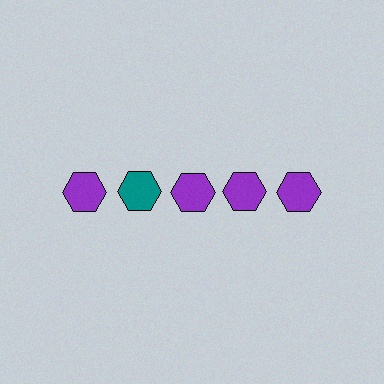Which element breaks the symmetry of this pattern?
The teal hexagon in the top row, second from left column breaks the symmetry. All other shapes are purple hexagons.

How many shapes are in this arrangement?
There are 5 shapes arranged in a grid pattern.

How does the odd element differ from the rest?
It has a different color: teal instead of purple.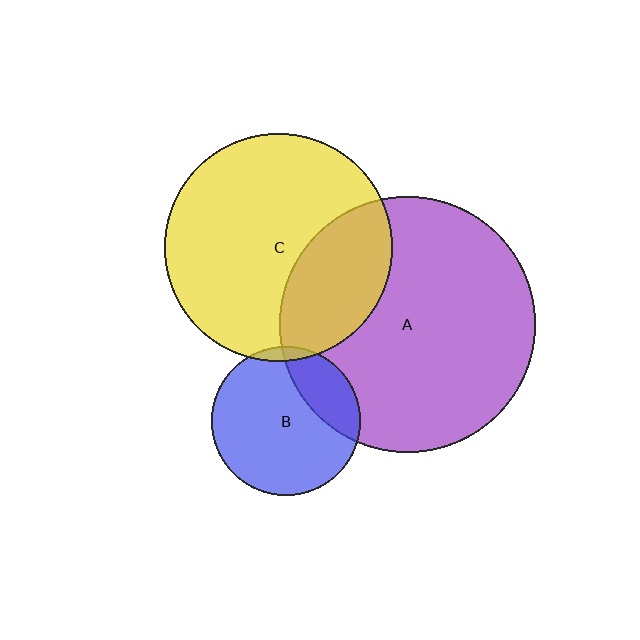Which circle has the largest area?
Circle A (purple).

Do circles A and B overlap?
Yes.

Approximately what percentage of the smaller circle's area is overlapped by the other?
Approximately 25%.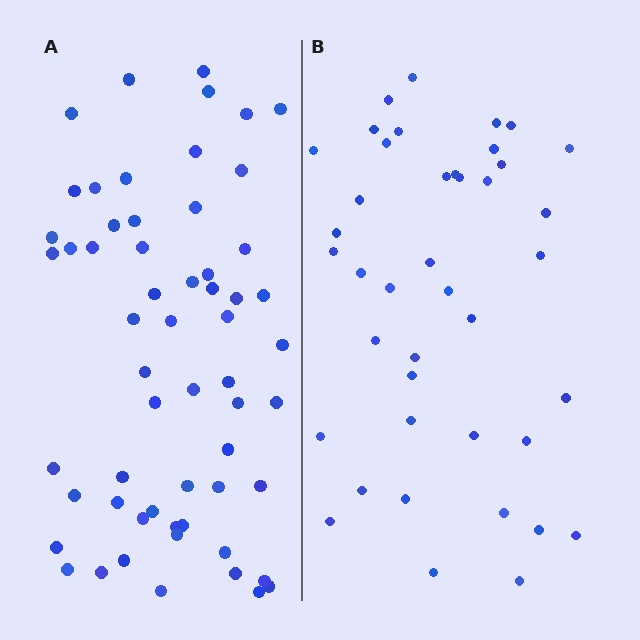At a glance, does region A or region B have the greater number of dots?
Region A (the left region) has more dots.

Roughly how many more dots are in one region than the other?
Region A has approximately 20 more dots than region B.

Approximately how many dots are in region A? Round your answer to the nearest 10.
About 60 dots. (The exact count is 59, which rounds to 60.)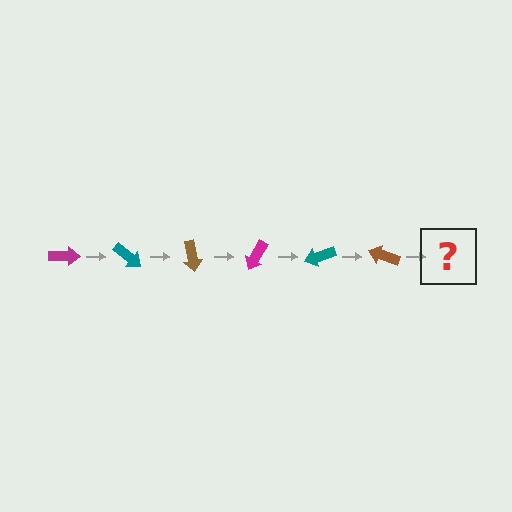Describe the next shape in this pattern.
It should be a magenta arrow, rotated 240 degrees from the start.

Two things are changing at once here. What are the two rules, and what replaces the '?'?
The two rules are that it rotates 40 degrees each step and the color cycles through magenta, teal, and brown. The '?' should be a magenta arrow, rotated 240 degrees from the start.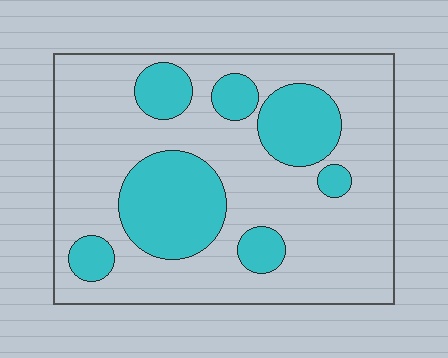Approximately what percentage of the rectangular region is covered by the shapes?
Approximately 30%.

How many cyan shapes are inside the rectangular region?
7.